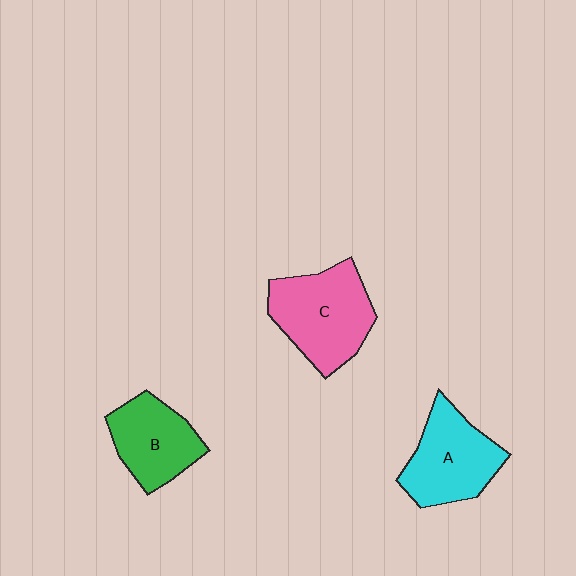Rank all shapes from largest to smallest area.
From largest to smallest: C (pink), A (cyan), B (green).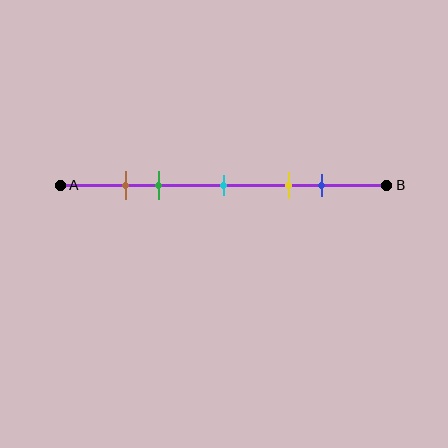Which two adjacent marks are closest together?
The brown and green marks are the closest adjacent pair.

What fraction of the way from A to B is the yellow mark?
The yellow mark is approximately 70% (0.7) of the way from A to B.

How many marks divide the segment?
There are 5 marks dividing the segment.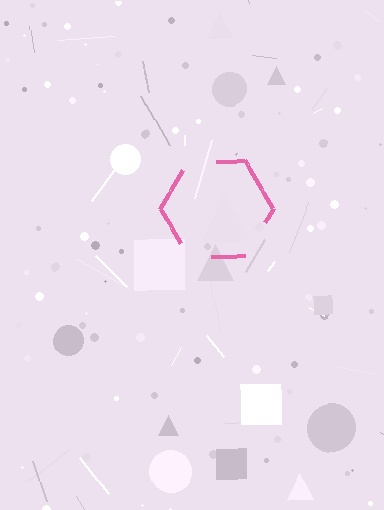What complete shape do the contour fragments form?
The contour fragments form a hexagon.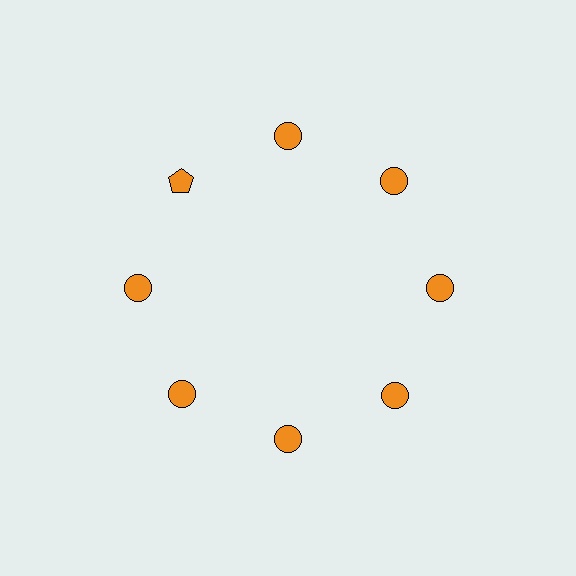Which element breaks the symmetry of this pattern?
The orange pentagon at roughly the 10 o'clock position breaks the symmetry. All other shapes are orange circles.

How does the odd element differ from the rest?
It has a different shape: pentagon instead of circle.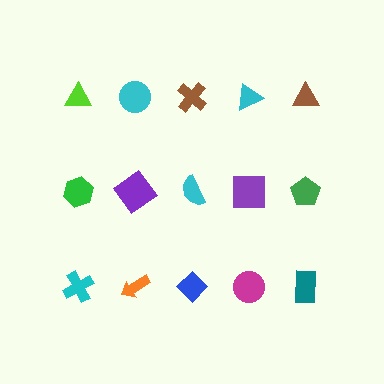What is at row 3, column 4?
A magenta circle.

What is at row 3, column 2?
An orange arrow.